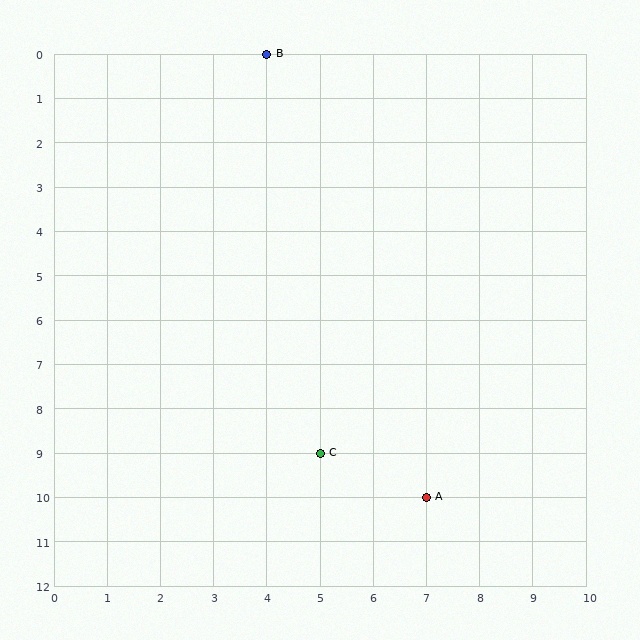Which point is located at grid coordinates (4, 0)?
Point B is at (4, 0).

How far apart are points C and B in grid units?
Points C and B are 1 column and 9 rows apart (about 9.1 grid units diagonally).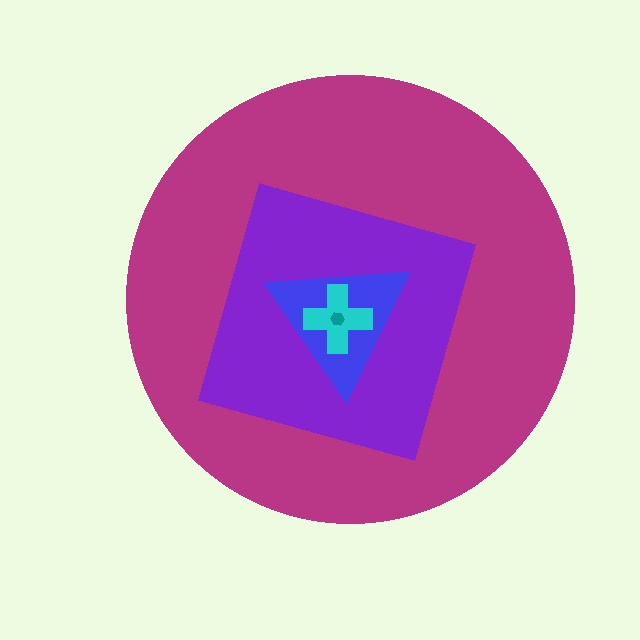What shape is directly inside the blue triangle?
The cyan cross.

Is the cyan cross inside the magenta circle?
Yes.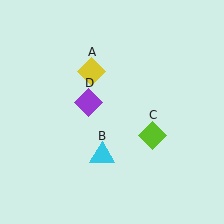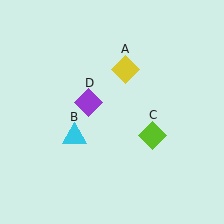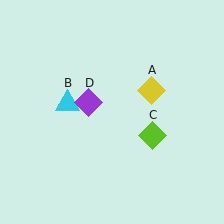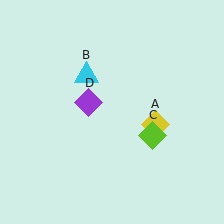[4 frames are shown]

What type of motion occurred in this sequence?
The yellow diamond (object A), cyan triangle (object B) rotated clockwise around the center of the scene.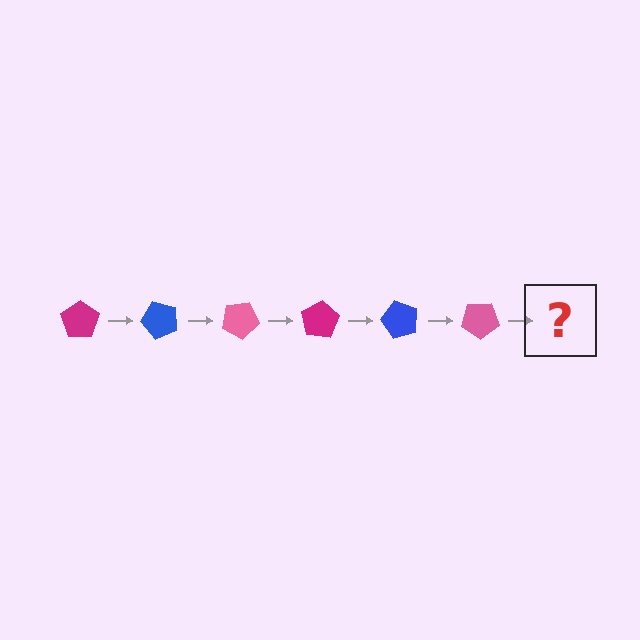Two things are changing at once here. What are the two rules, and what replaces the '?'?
The two rules are that it rotates 50 degrees each step and the color cycles through magenta, blue, and pink. The '?' should be a magenta pentagon, rotated 300 degrees from the start.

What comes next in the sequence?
The next element should be a magenta pentagon, rotated 300 degrees from the start.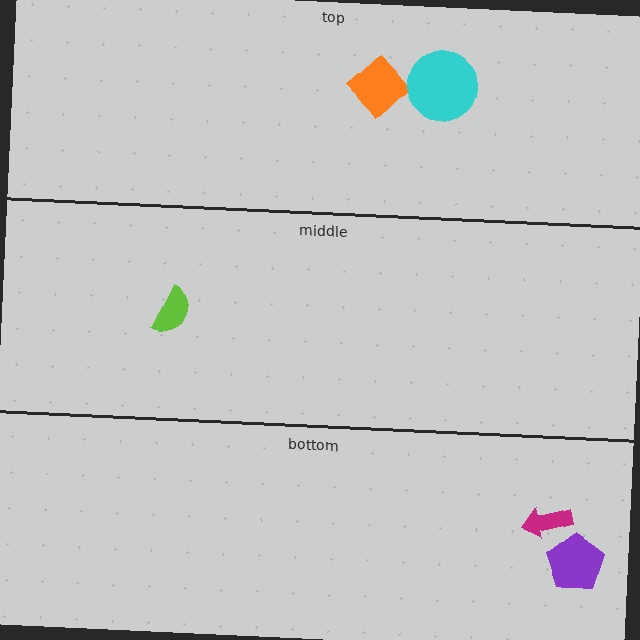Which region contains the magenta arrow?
The bottom region.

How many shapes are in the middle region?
1.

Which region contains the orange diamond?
The top region.